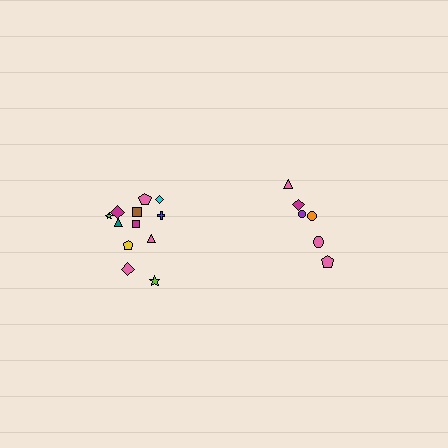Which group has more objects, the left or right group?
The left group.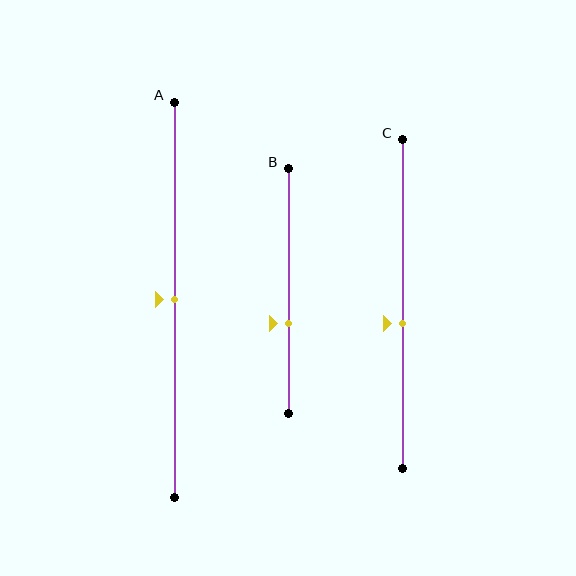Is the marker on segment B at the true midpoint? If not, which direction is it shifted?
No, the marker on segment B is shifted downward by about 13% of the segment length.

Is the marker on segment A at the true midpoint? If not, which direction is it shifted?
Yes, the marker on segment A is at the true midpoint.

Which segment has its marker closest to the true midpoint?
Segment A has its marker closest to the true midpoint.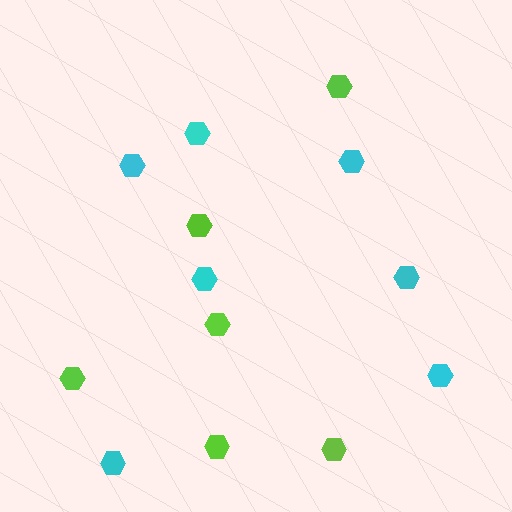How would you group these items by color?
There are 2 groups: one group of lime hexagons (6) and one group of cyan hexagons (7).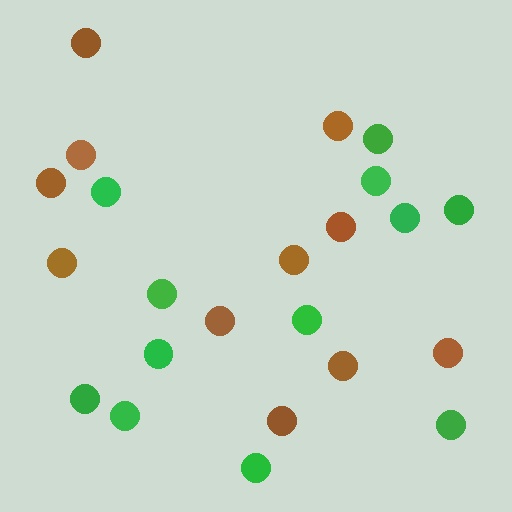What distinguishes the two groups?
There are 2 groups: one group of brown circles (11) and one group of green circles (12).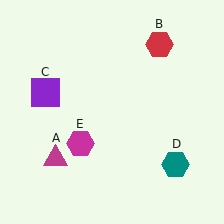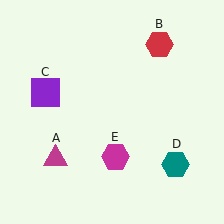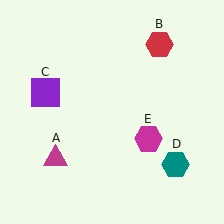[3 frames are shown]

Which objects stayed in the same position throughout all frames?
Magenta triangle (object A) and red hexagon (object B) and purple square (object C) and teal hexagon (object D) remained stationary.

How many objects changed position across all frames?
1 object changed position: magenta hexagon (object E).